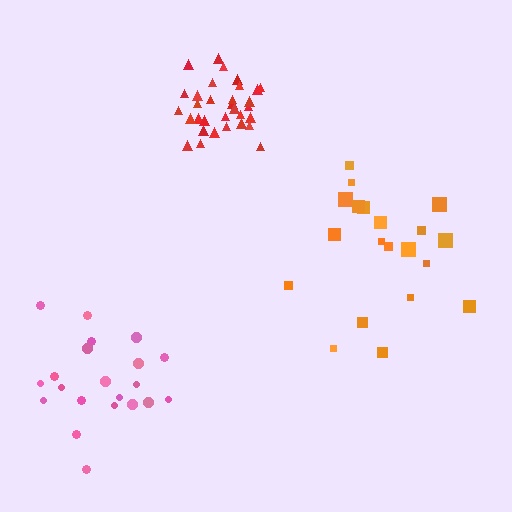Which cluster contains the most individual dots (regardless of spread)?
Red (32).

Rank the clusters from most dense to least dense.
red, pink, orange.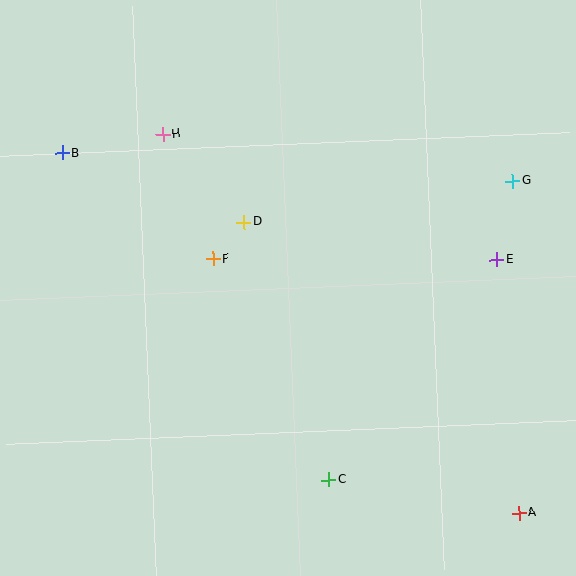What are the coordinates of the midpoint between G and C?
The midpoint between G and C is at (421, 330).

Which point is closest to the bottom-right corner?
Point A is closest to the bottom-right corner.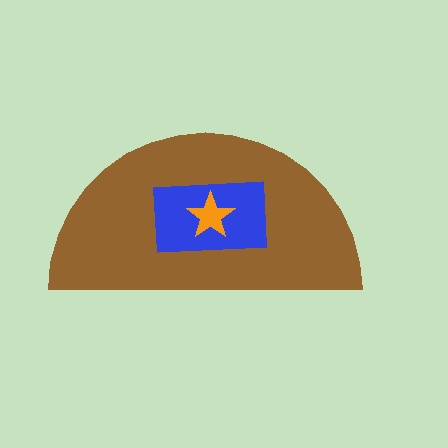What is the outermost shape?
The brown semicircle.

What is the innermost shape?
The orange star.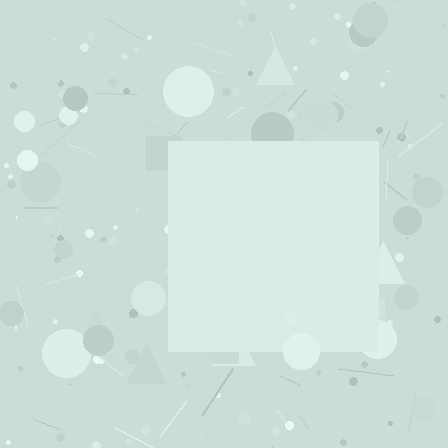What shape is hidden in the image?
A square is hidden in the image.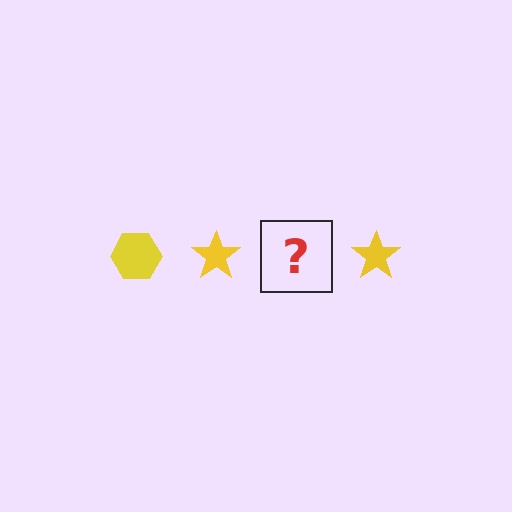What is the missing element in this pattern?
The missing element is a yellow hexagon.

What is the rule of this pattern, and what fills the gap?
The rule is that the pattern cycles through hexagon, star shapes in yellow. The gap should be filled with a yellow hexagon.